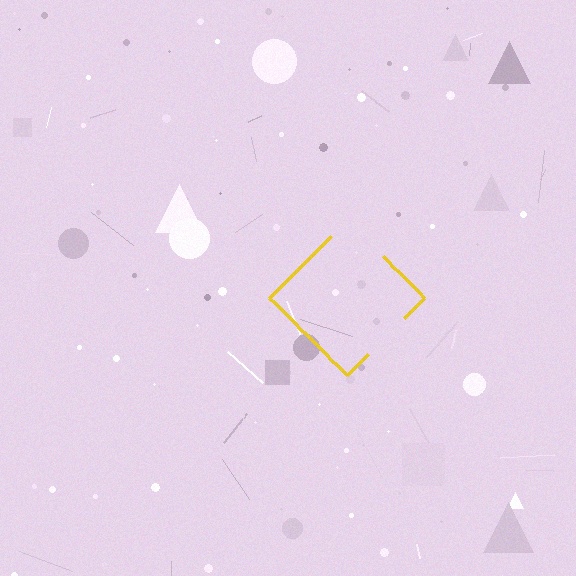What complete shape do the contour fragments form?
The contour fragments form a diamond.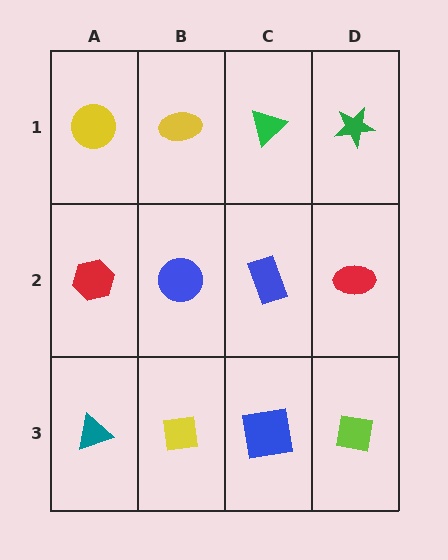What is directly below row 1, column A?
A red hexagon.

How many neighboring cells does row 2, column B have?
4.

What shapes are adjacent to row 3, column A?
A red hexagon (row 2, column A), a yellow square (row 3, column B).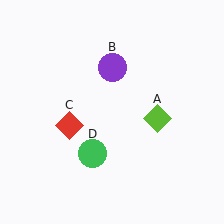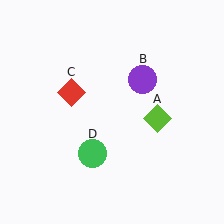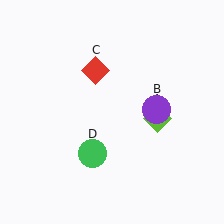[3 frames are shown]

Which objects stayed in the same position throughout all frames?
Lime diamond (object A) and green circle (object D) remained stationary.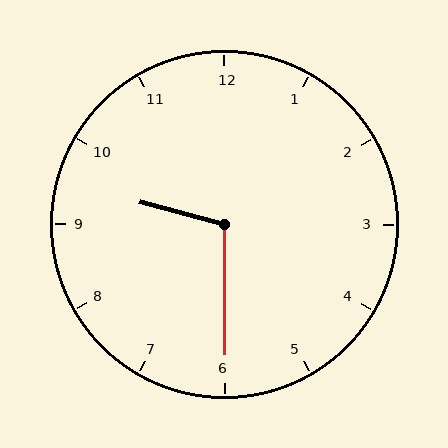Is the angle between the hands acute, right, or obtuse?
It is obtuse.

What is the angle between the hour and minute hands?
Approximately 105 degrees.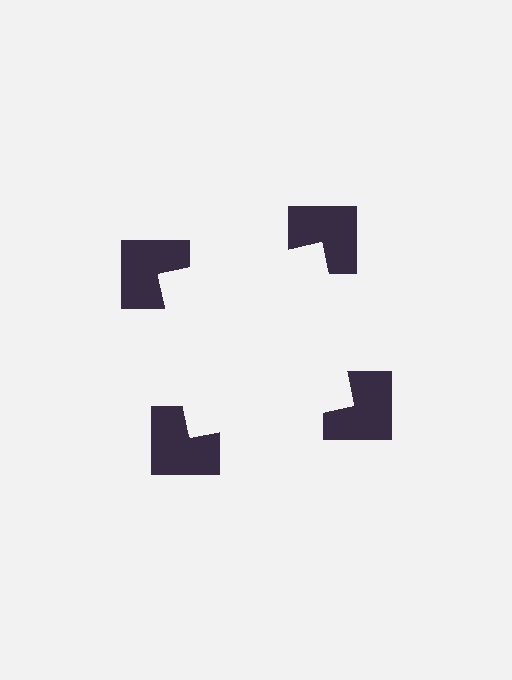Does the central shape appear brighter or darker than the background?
It typically appears slightly brighter than the background, even though no actual brightness change is drawn.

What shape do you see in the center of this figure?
An illusory square — its edges are inferred from the aligned wedge cuts in the notched squares, not physically drawn.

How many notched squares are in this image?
There are 4 — one at each vertex of the illusory square.